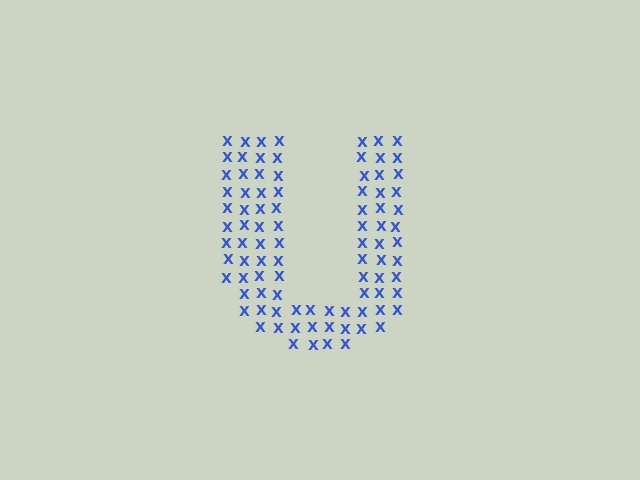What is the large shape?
The large shape is the letter U.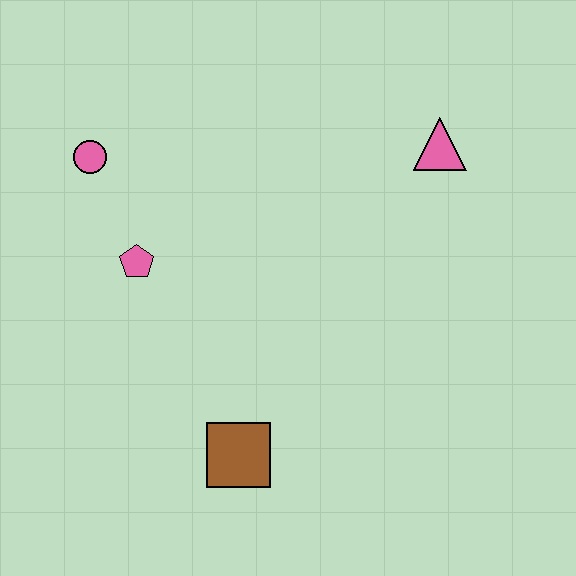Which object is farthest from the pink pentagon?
The pink triangle is farthest from the pink pentagon.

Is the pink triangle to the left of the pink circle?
No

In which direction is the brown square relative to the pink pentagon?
The brown square is below the pink pentagon.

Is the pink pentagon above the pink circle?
No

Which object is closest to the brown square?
The pink pentagon is closest to the brown square.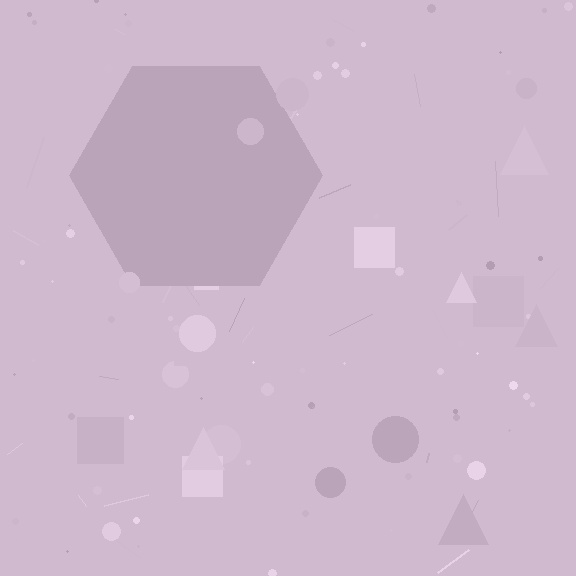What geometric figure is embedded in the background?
A hexagon is embedded in the background.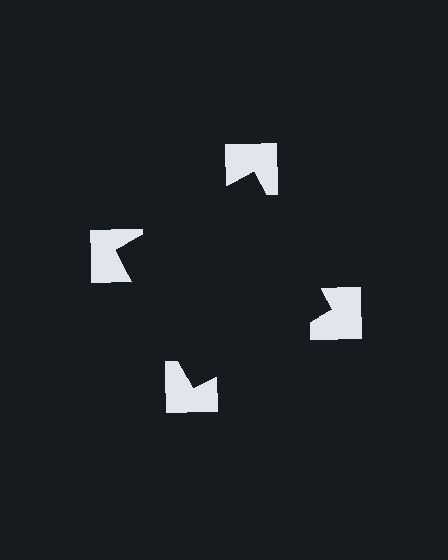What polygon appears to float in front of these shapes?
An illusory square — its edges are inferred from the aligned wedge cuts in the notched squares, not physically drawn.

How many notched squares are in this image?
There are 4 — one at each vertex of the illusory square.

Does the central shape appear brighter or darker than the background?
It typically appears slightly darker than the background, even though no actual brightness change is drawn.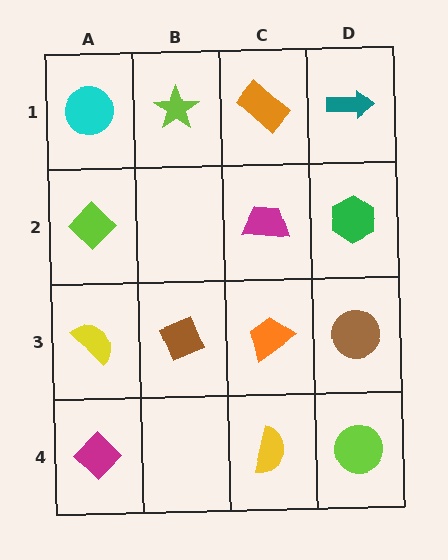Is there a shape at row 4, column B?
No, that cell is empty.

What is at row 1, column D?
A teal arrow.